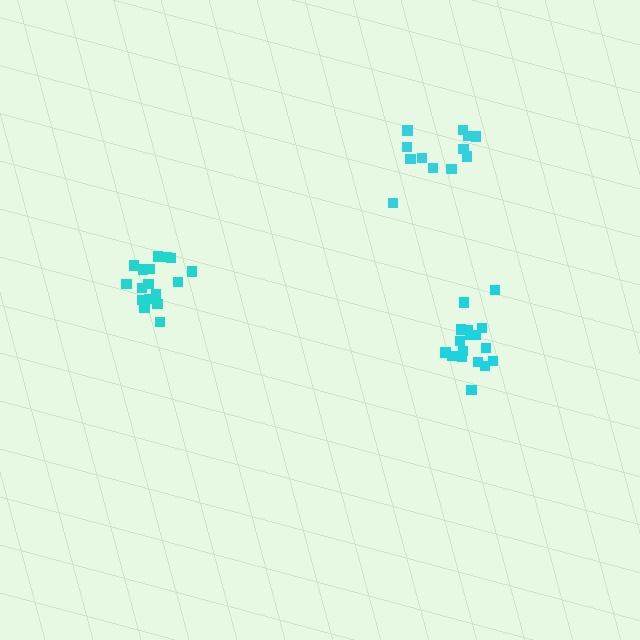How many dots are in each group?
Group 1: 12 dots, Group 2: 17 dots, Group 3: 17 dots (46 total).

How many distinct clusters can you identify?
There are 3 distinct clusters.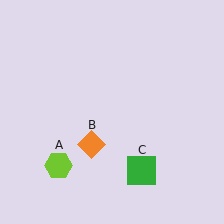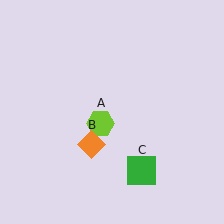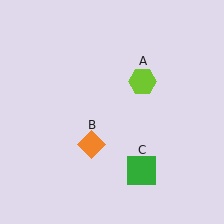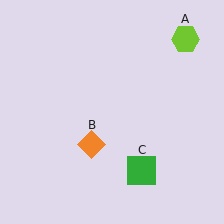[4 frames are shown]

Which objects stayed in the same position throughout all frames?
Orange diamond (object B) and green square (object C) remained stationary.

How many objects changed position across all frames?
1 object changed position: lime hexagon (object A).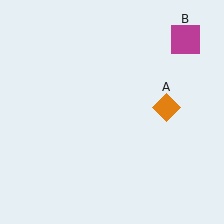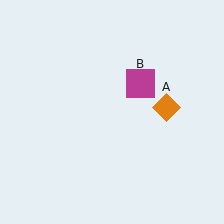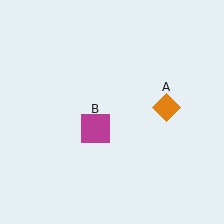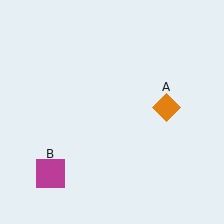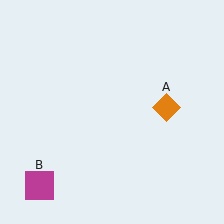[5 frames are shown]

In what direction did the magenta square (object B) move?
The magenta square (object B) moved down and to the left.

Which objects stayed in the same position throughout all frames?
Orange diamond (object A) remained stationary.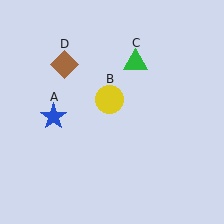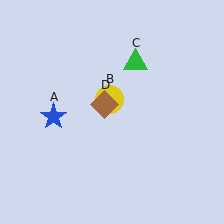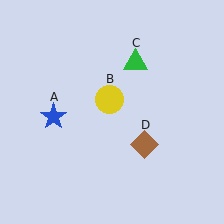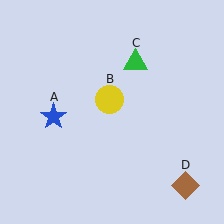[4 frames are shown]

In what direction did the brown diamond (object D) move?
The brown diamond (object D) moved down and to the right.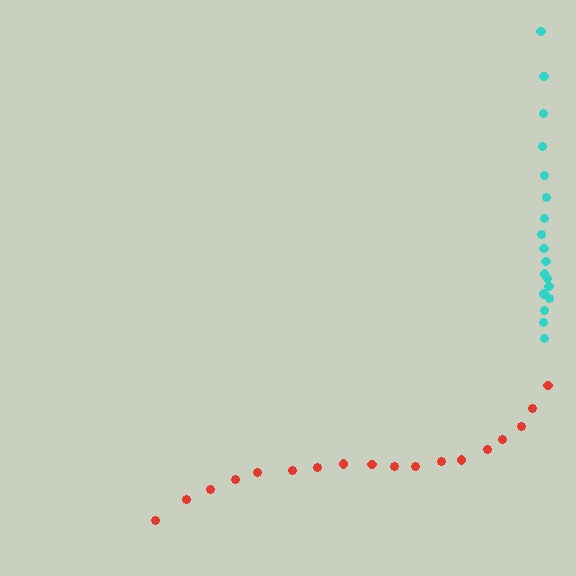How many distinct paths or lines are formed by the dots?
There are 2 distinct paths.